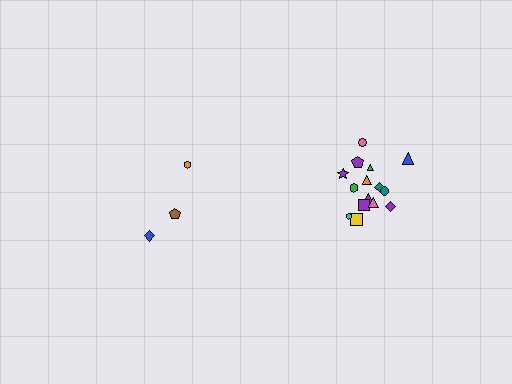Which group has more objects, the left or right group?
The right group.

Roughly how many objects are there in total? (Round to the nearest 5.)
Roughly 20 objects in total.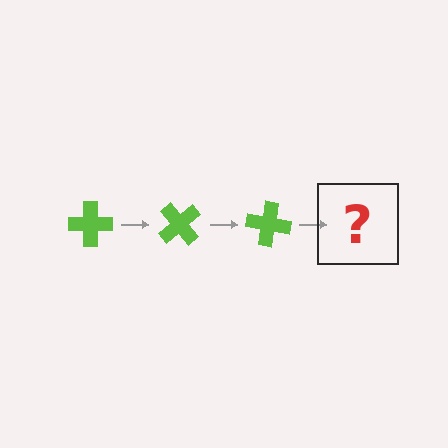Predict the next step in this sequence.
The next step is a lime cross rotated 150 degrees.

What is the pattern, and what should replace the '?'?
The pattern is that the cross rotates 50 degrees each step. The '?' should be a lime cross rotated 150 degrees.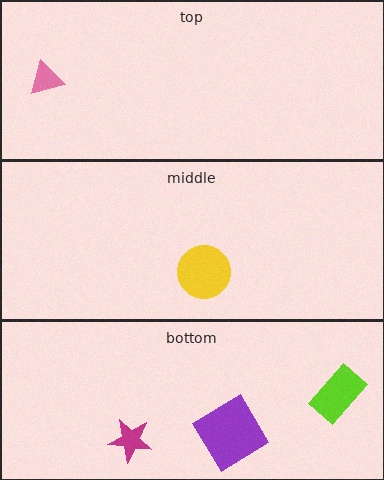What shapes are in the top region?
The pink triangle.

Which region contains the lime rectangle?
The bottom region.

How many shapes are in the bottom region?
3.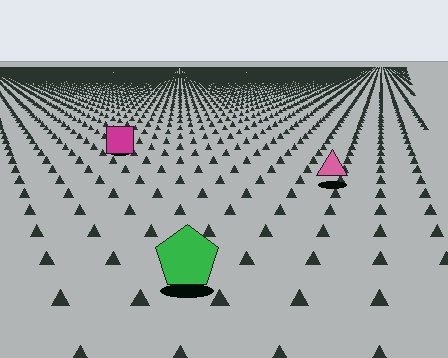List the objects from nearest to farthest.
From nearest to farthest: the green pentagon, the pink triangle, the magenta square.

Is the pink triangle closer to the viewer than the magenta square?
Yes. The pink triangle is closer — you can tell from the texture gradient: the ground texture is coarser near it.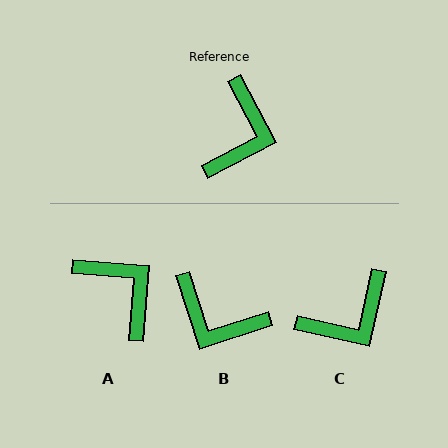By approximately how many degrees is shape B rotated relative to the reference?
Approximately 100 degrees clockwise.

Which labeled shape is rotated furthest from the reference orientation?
B, about 100 degrees away.